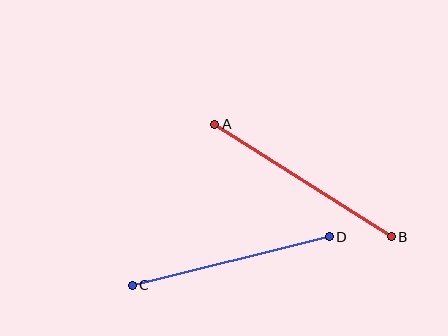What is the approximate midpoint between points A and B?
The midpoint is at approximately (303, 181) pixels.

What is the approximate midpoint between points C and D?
The midpoint is at approximately (231, 261) pixels.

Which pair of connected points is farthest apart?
Points A and B are farthest apart.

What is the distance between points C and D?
The distance is approximately 203 pixels.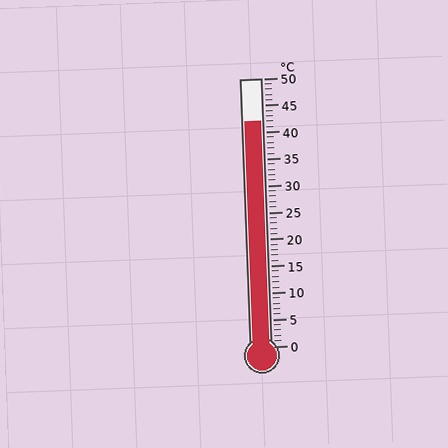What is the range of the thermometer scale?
The thermometer scale ranges from 0°C to 50°C.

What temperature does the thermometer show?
The thermometer shows approximately 42°C.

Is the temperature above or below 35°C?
The temperature is above 35°C.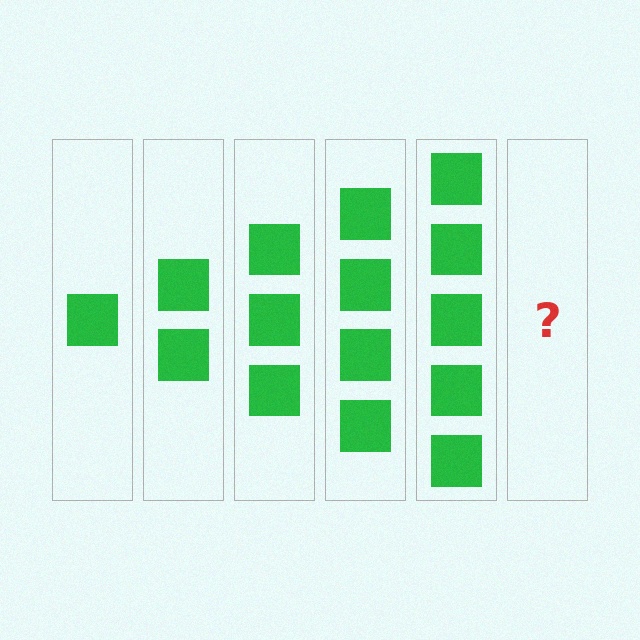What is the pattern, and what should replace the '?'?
The pattern is that each step adds one more square. The '?' should be 6 squares.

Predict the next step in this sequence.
The next step is 6 squares.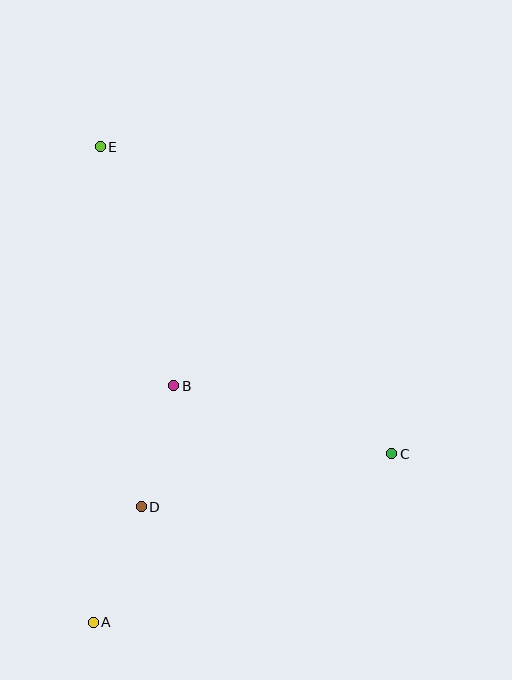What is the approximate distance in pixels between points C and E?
The distance between C and E is approximately 423 pixels.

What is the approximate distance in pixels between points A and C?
The distance between A and C is approximately 343 pixels.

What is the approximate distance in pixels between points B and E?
The distance between B and E is approximately 250 pixels.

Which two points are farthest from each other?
Points A and E are farthest from each other.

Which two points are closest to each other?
Points B and D are closest to each other.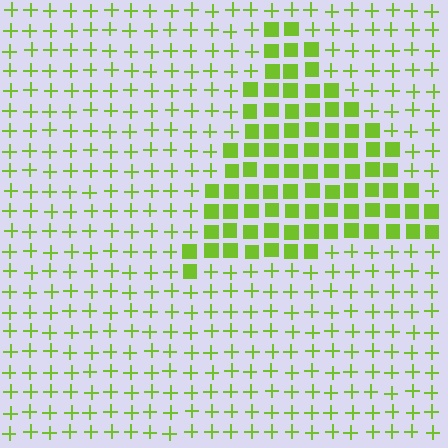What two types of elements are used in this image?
The image uses squares inside the triangle region and plus signs outside it.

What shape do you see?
I see a triangle.